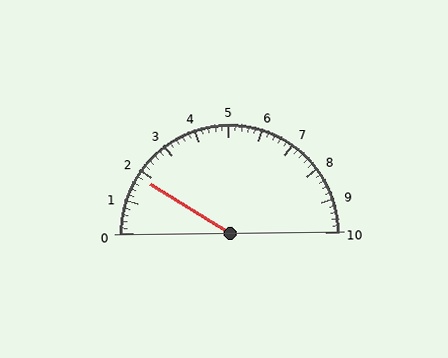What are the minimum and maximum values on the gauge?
The gauge ranges from 0 to 10.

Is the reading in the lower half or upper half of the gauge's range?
The reading is in the lower half of the range (0 to 10).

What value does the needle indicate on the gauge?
The needle indicates approximately 1.8.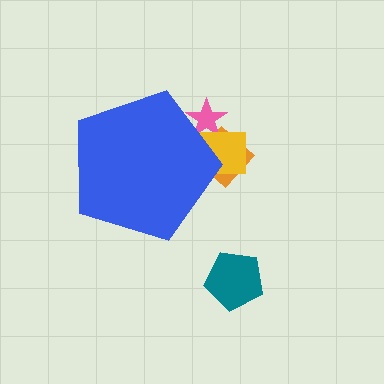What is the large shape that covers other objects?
A blue pentagon.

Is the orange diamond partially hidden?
Yes, the orange diamond is partially hidden behind the blue pentagon.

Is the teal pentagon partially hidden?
No, the teal pentagon is fully visible.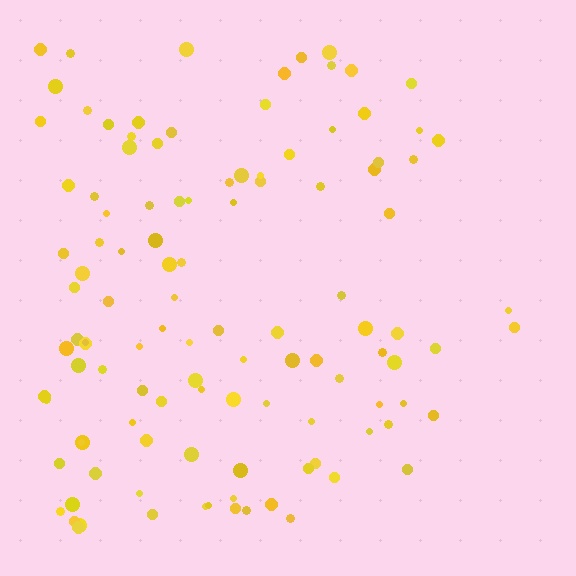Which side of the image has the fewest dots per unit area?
The right.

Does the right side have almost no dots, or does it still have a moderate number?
Still a moderate number, just noticeably fewer than the left.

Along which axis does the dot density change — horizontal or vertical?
Horizontal.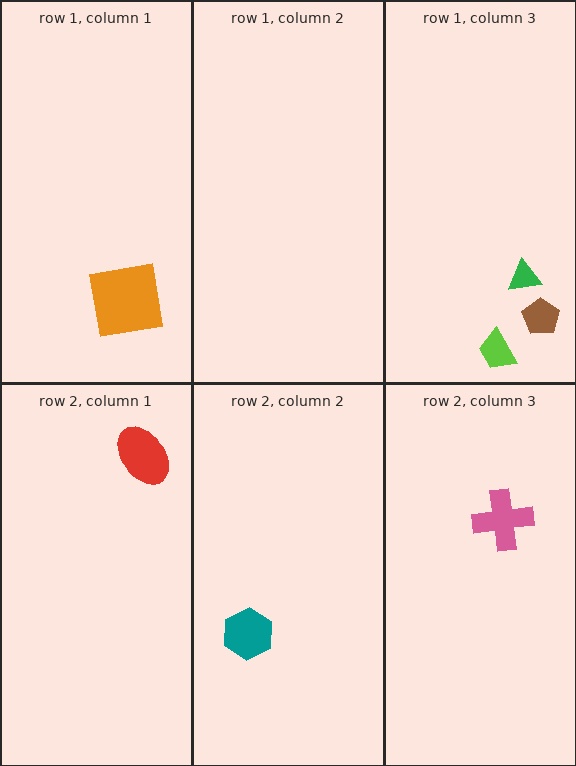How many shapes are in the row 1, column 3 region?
3.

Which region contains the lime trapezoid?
The row 1, column 3 region.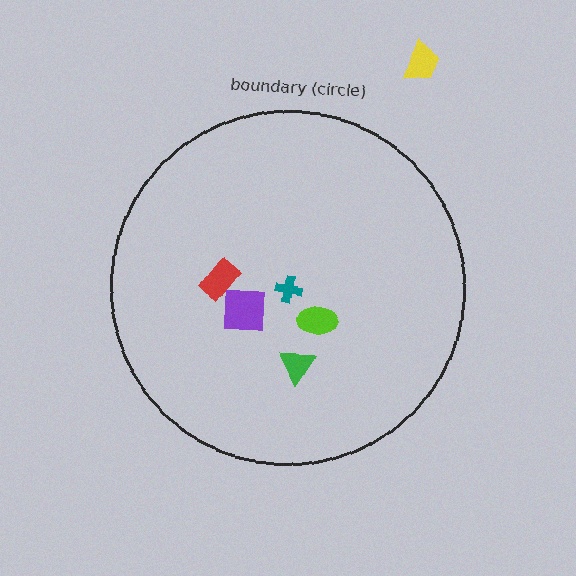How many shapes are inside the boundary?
5 inside, 1 outside.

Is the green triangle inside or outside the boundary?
Inside.